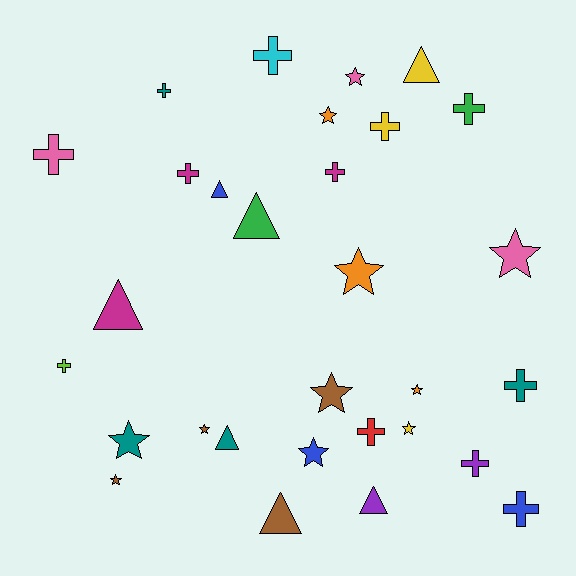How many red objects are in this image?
There is 1 red object.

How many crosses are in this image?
There are 12 crosses.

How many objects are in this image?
There are 30 objects.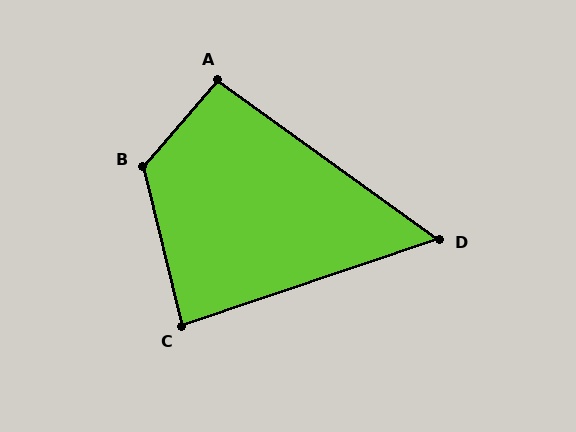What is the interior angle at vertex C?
Approximately 85 degrees (approximately right).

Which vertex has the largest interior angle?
B, at approximately 126 degrees.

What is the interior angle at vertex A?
Approximately 95 degrees (approximately right).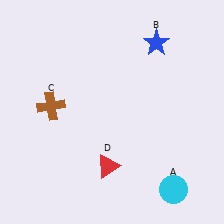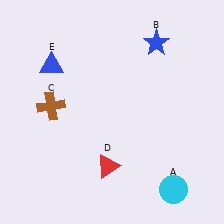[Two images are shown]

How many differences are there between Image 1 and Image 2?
There is 1 difference between the two images.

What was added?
A blue triangle (E) was added in Image 2.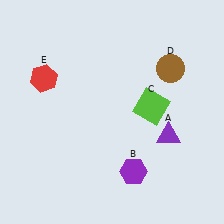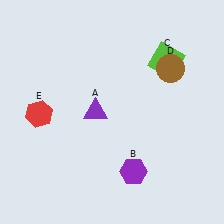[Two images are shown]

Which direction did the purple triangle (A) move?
The purple triangle (A) moved left.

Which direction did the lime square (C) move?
The lime square (C) moved up.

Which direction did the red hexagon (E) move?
The red hexagon (E) moved down.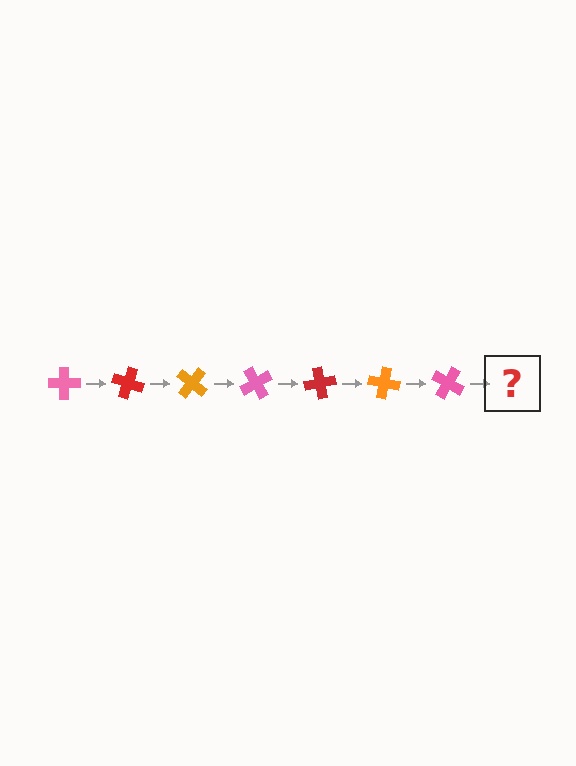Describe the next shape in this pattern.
It should be a red cross, rotated 140 degrees from the start.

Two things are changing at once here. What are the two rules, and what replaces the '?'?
The two rules are that it rotates 20 degrees each step and the color cycles through pink, red, and orange. The '?' should be a red cross, rotated 140 degrees from the start.